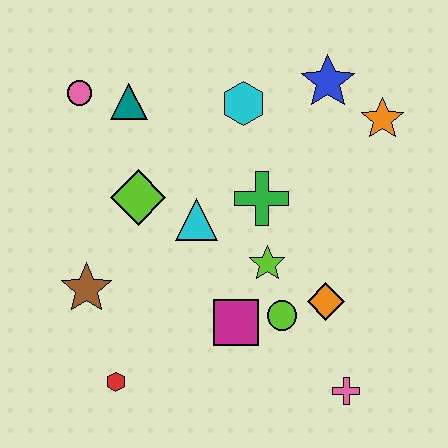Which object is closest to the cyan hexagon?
The blue star is closest to the cyan hexagon.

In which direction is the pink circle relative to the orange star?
The pink circle is to the left of the orange star.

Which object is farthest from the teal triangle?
The pink cross is farthest from the teal triangle.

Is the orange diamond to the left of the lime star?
No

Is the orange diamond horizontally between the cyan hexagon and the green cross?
No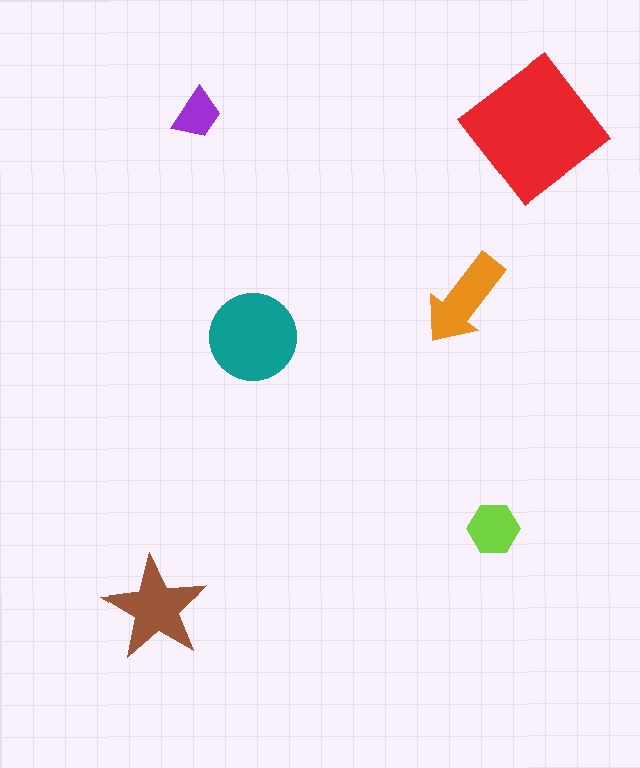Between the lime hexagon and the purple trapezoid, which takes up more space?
The lime hexagon.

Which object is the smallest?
The purple trapezoid.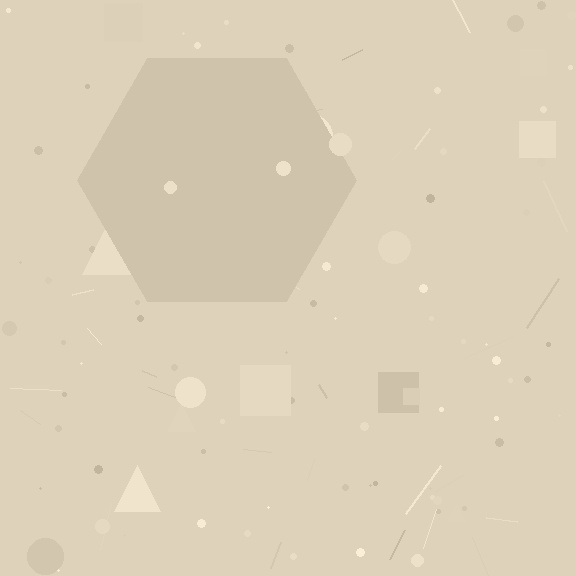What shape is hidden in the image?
A hexagon is hidden in the image.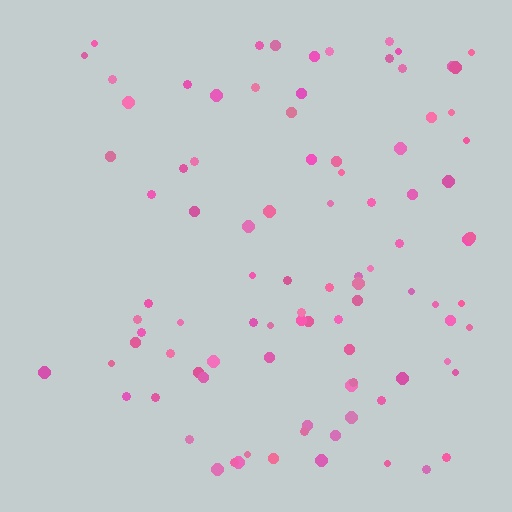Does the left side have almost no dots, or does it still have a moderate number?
Still a moderate number, just noticeably fewer than the right.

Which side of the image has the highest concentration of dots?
The right.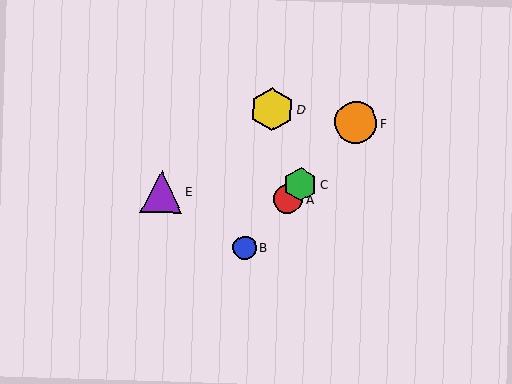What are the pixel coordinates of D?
Object D is at (272, 110).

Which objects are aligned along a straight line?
Objects A, B, C, F are aligned along a straight line.